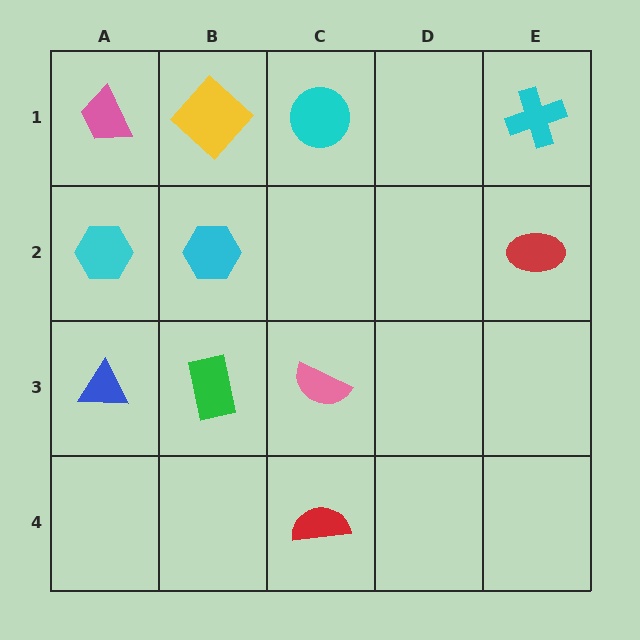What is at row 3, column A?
A blue triangle.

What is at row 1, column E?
A cyan cross.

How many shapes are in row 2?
3 shapes.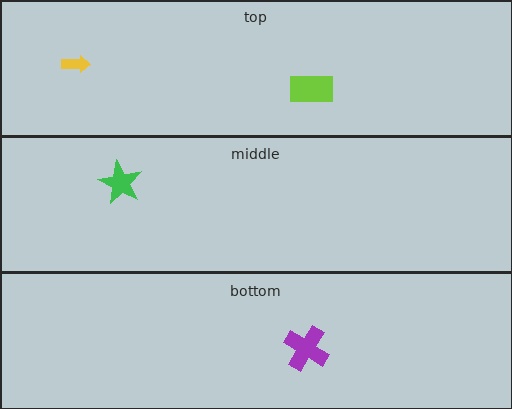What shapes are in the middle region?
The green star.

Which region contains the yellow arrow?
The top region.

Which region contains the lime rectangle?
The top region.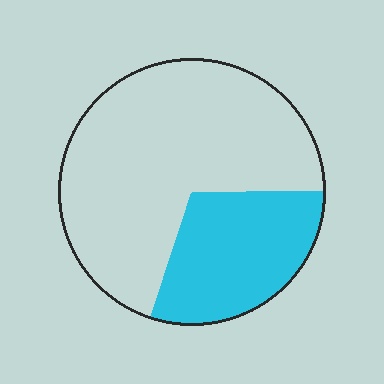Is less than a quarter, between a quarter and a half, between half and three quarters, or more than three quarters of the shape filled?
Between a quarter and a half.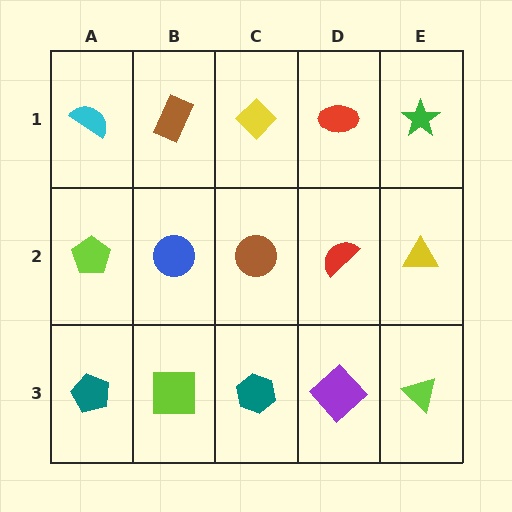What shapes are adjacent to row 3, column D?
A red semicircle (row 2, column D), a teal hexagon (row 3, column C), a lime triangle (row 3, column E).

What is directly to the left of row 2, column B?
A lime pentagon.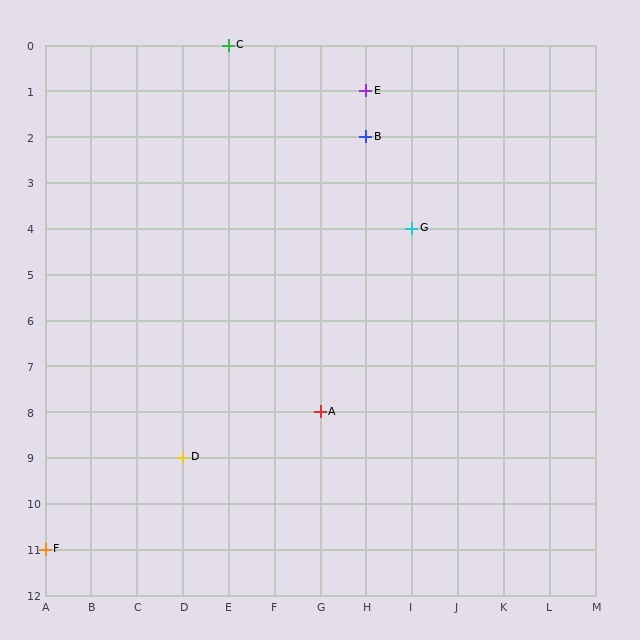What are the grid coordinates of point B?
Point B is at grid coordinates (H, 2).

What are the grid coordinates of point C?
Point C is at grid coordinates (E, 0).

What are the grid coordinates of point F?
Point F is at grid coordinates (A, 11).